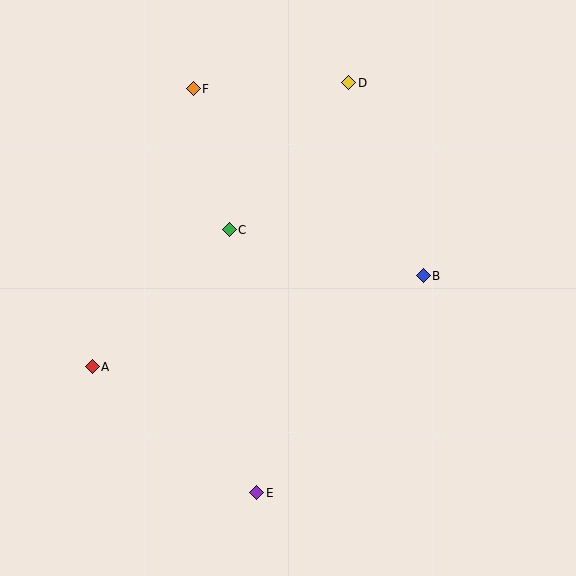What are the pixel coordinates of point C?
Point C is at (229, 230).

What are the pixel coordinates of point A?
Point A is at (92, 367).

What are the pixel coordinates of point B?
Point B is at (423, 276).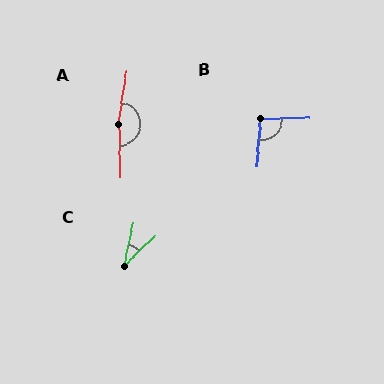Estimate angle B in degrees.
Approximately 94 degrees.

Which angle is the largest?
A, at approximately 169 degrees.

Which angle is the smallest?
C, at approximately 32 degrees.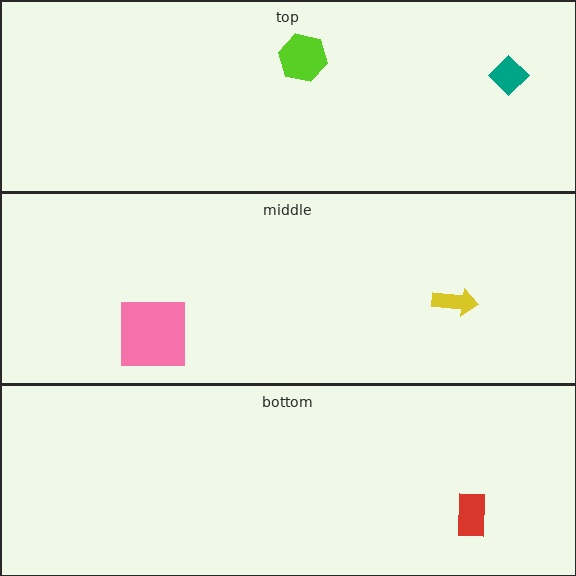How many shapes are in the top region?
2.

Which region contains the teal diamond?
The top region.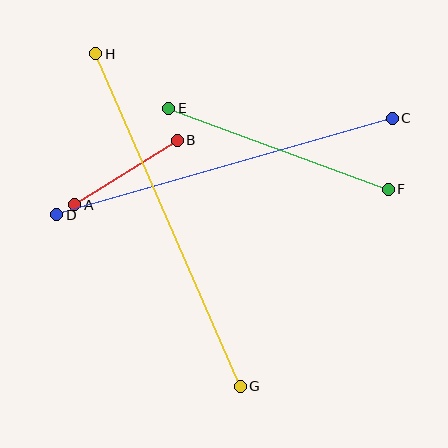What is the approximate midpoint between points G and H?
The midpoint is at approximately (168, 220) pixels.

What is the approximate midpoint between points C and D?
The midpoint is at approximately (225, 166) pixels.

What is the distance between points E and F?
The distance is approximately 234 pixels.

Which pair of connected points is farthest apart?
Points G and H are farthest apart.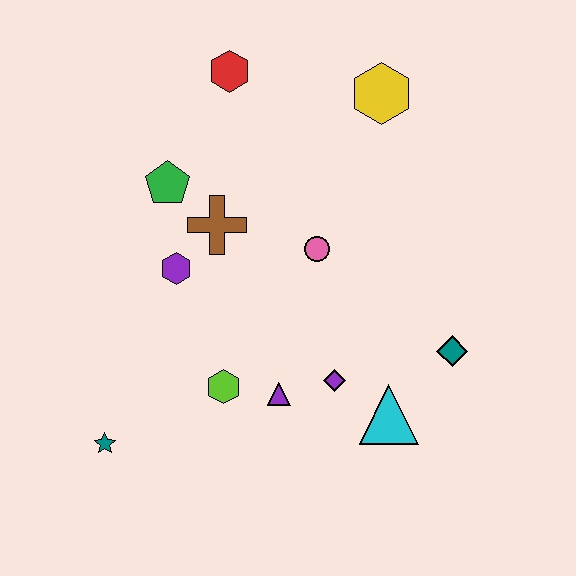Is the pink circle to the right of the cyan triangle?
No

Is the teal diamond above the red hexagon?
No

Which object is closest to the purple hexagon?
The brown cross is closest to the purple hexagon.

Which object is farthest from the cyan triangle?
The red hexagon is farthest from the cyan triangle.